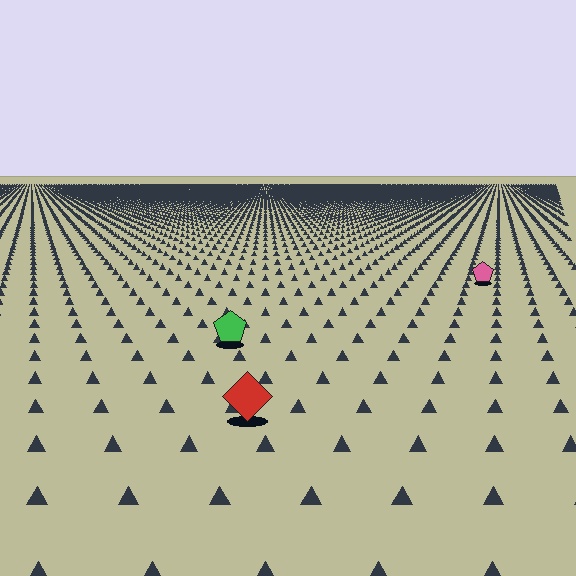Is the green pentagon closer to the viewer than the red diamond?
No. The red diamond is closer — you can tell from the texture gradient: the ground texture is coarser near it.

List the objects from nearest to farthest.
From nearest to farthest: the red diamond, the green pentagon, the pink pentagon.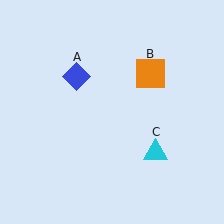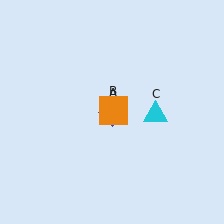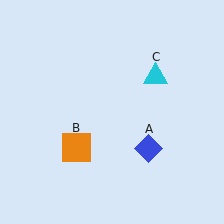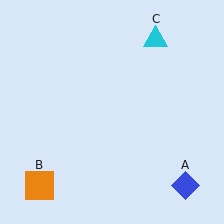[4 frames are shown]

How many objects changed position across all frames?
3 objects changed position: blue diamond (object A), orange square (object B), cyan triangle (object C).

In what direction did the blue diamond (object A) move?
The blue diamond (object A) moved down and to the right.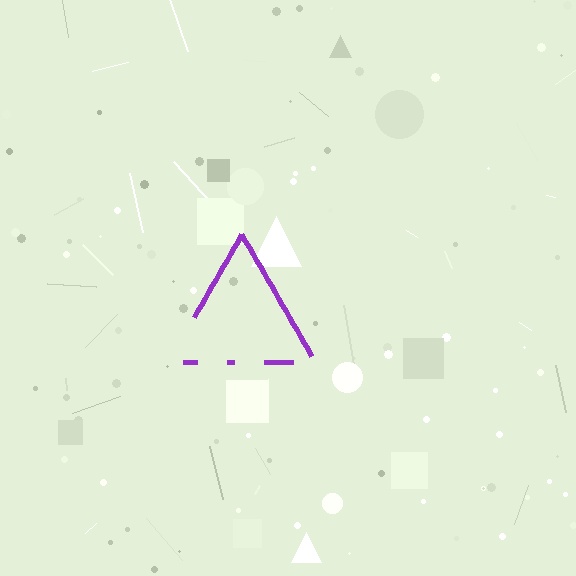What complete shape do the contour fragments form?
The contour fragments form a triangle.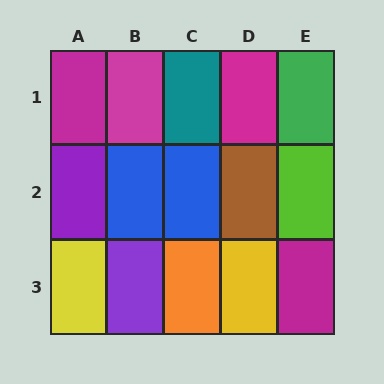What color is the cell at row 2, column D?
Brown.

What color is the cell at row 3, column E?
Magenta.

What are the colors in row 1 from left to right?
Magenta, magenta, teal, magenta, green.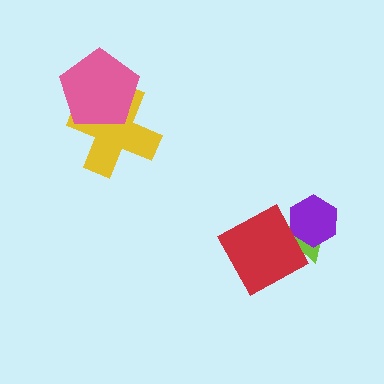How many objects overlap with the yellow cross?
1 object overlaps with the yellow cross.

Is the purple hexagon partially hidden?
Yes, it is partially covered by another shape.